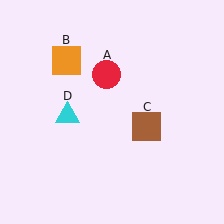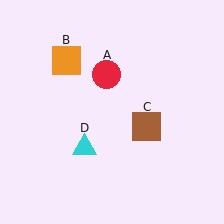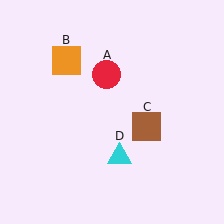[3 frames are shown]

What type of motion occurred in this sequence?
The cyan triangle (object D) rotated counterclockwise around the center of the scene.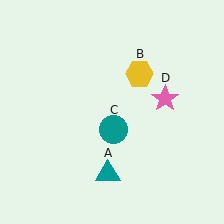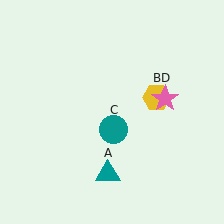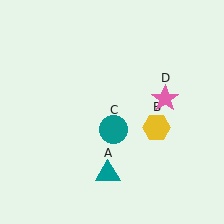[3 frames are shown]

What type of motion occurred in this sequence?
The yellow hexagon (object B) rotated clockwise around the center of the scene.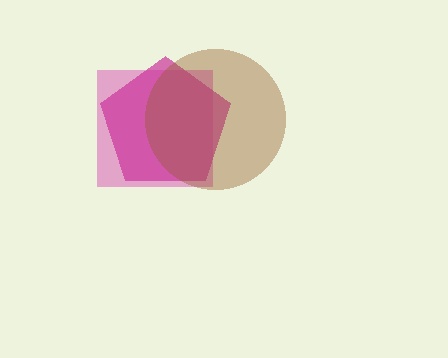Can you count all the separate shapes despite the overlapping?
Yes, there are 3 separate shapes.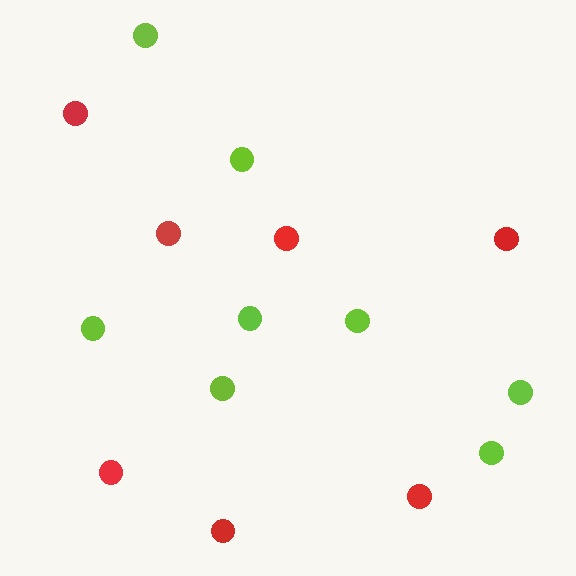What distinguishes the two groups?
There are 2 groups: one group of red circles (7) and one group of lime circles (8).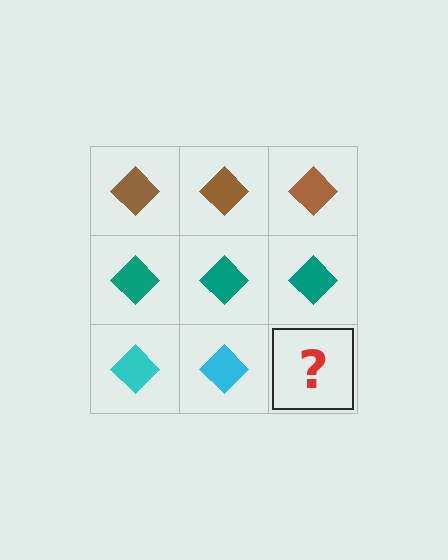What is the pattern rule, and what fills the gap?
The rule is that each row has a consistent color. The gap should be filled with a cyan diamond.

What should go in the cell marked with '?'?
The missing cell should contain a cyan diamond.